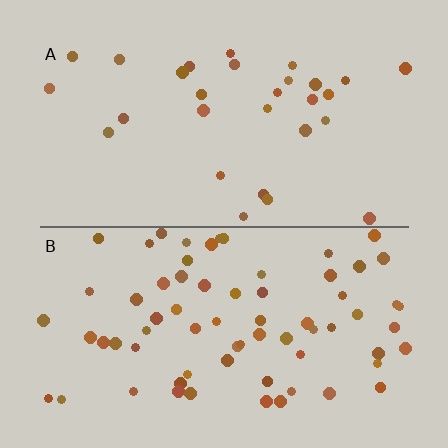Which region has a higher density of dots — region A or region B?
B (the bottom).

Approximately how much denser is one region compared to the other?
Approximately 2.4× — region B over region A.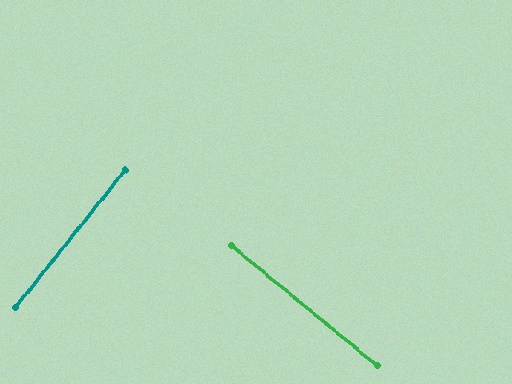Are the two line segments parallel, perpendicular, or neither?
Perpendicular — they meet at approximately 89°.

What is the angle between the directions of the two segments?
Approximately 89 degrees.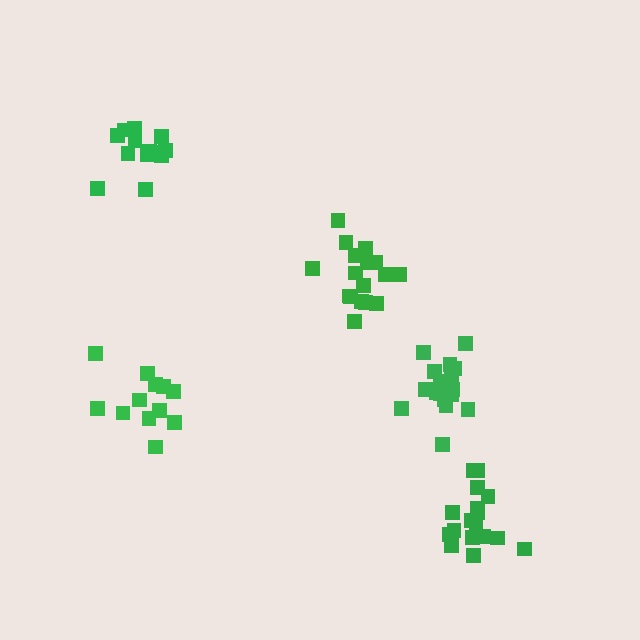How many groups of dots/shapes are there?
There are 5 groups.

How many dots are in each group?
Group 1: 17 dots, Group 2: 17 dots, Group 3: 12 dots, Group 4: 13 dots, Group 5: 17 dots (76 total).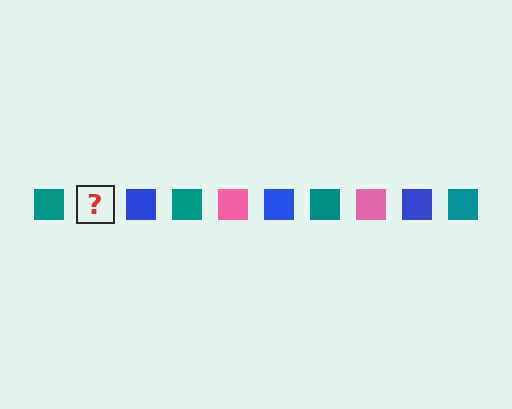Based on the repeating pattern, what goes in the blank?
The blank should be a pink square.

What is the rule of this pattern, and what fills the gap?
The rule is that the pattern cycles through teal, pink, blue squares. The gap should be filled with a pink square.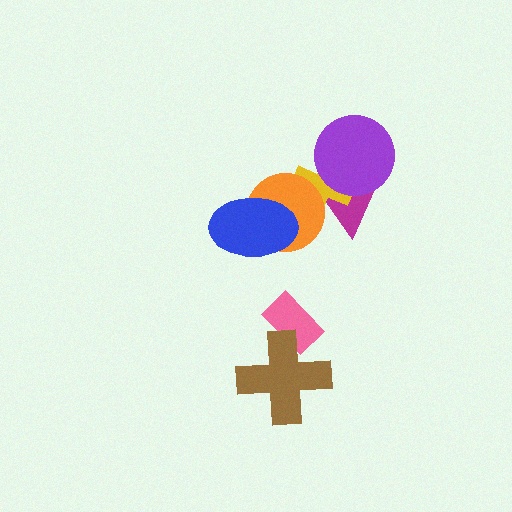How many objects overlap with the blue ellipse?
1 object overlaps with the blue ellipse.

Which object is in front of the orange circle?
The blue ellipse is in front of the orange circle.